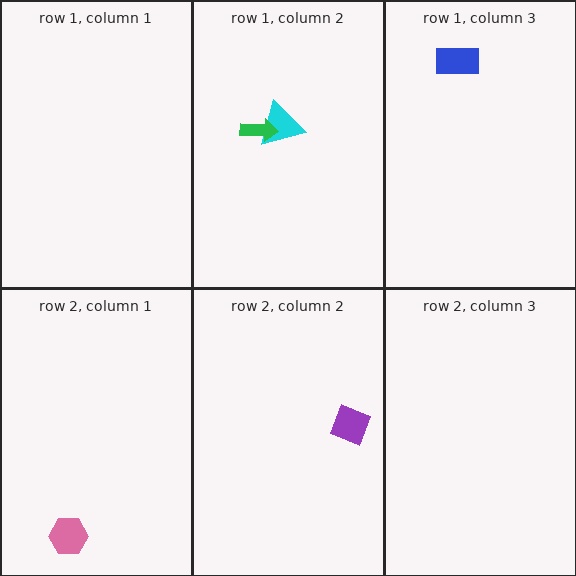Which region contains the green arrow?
The row 1, column 2 region.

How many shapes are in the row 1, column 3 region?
1.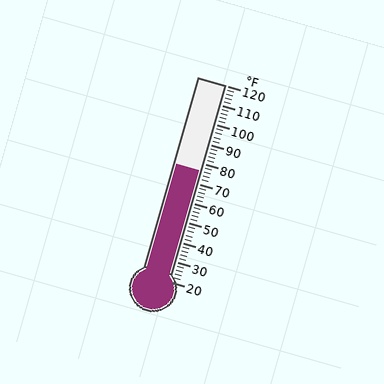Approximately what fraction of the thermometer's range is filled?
The thermometer is filled to approximately 55% of its range.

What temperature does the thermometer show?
The thermometer shows approximately 76°F.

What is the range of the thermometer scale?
The thermometer scale ranges from 20°F to 120°F.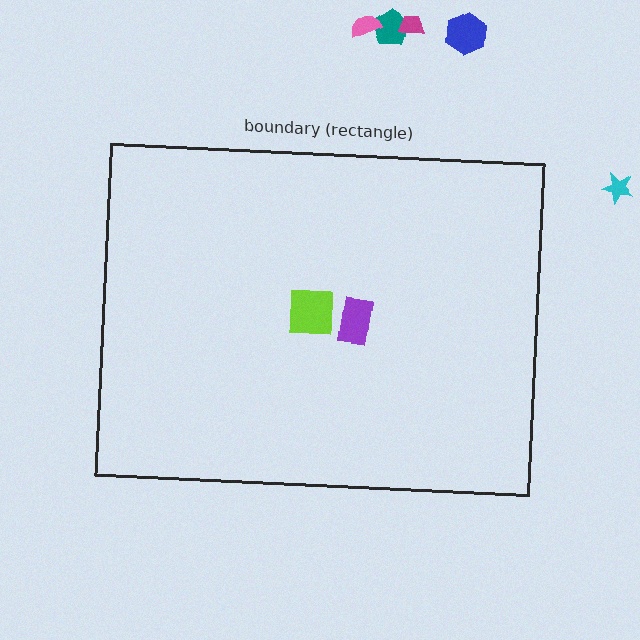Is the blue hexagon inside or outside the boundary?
Outside.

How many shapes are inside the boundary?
2 inside, 5 outside.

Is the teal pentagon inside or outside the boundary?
Outside.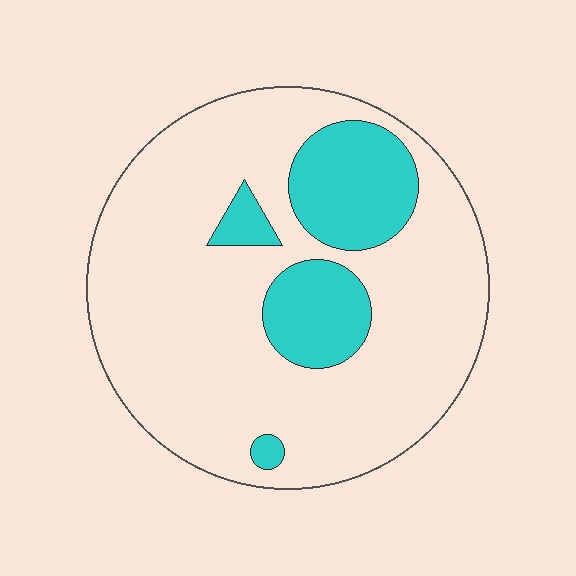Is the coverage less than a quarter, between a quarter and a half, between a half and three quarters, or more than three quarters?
Less than a quarter.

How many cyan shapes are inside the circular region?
4.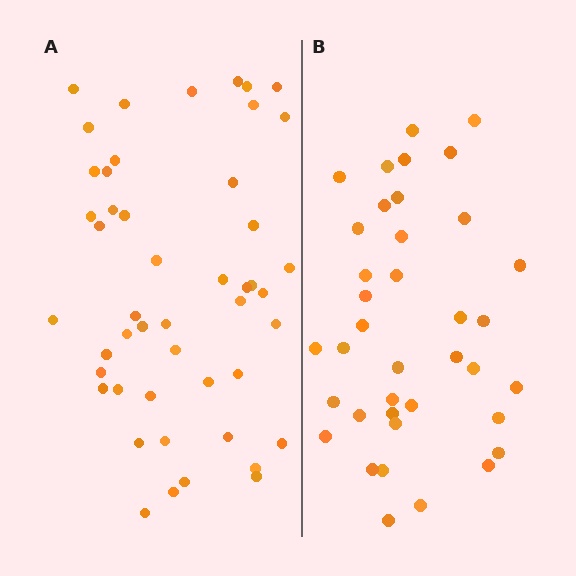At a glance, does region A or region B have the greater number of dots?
Region A (the left region) has more dots.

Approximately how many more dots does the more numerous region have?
Region A has roughly 10 or so more dots than region B.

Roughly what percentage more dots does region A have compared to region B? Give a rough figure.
About 25% more.